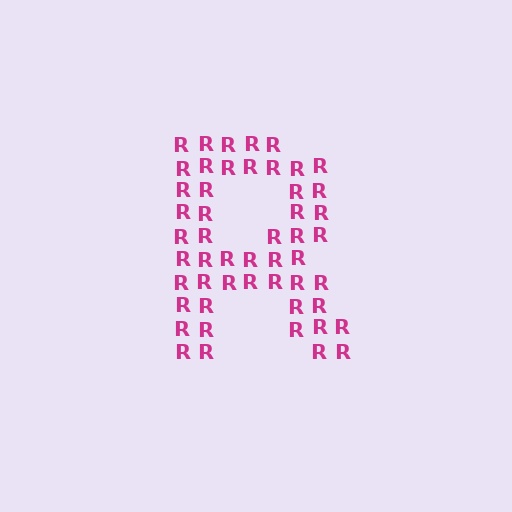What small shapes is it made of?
It is made of small letter R's.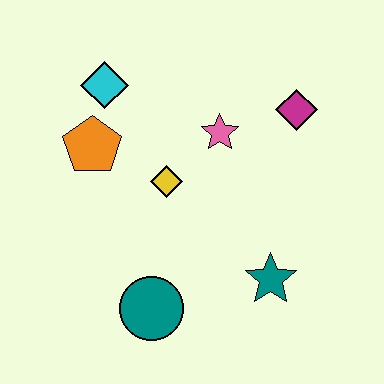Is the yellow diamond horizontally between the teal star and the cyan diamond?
Yes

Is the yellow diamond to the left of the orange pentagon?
No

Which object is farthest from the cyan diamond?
The teal star is farthest from the cyan diamond.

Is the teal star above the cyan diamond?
No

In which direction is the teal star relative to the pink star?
The teal star is below the pink star.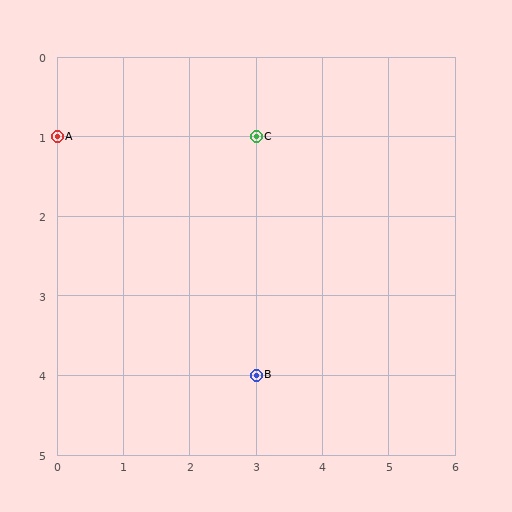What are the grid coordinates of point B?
Point B is at grid coordinates (3, 4).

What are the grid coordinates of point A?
Point A is at grid coordinates (0, 1).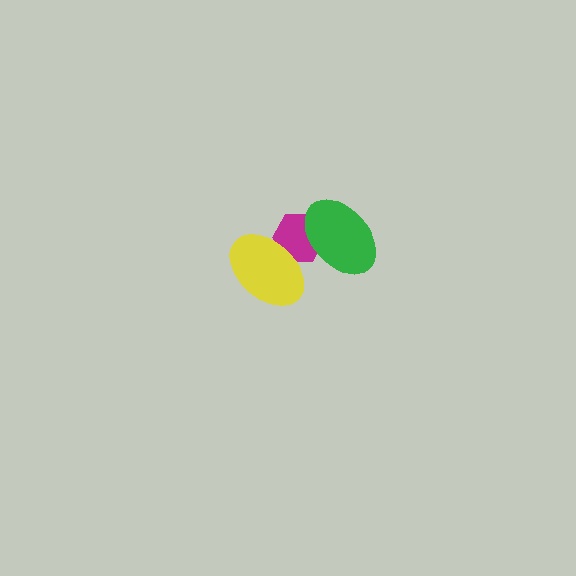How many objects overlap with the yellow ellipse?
1 object overlaps with the yellow ellipse.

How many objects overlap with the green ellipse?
1 object overlaps with the green ellipse.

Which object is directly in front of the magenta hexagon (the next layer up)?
The yellow ellipse is directly in front of the magenta hexagon.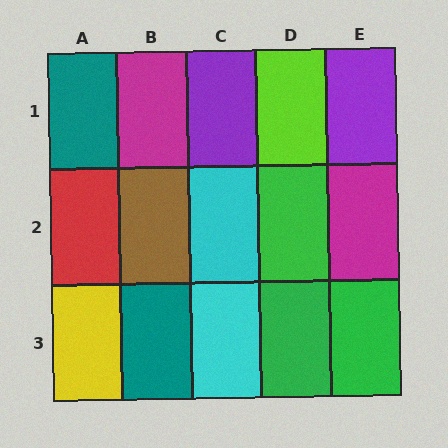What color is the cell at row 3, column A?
Yellow.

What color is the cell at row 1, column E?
Purple.